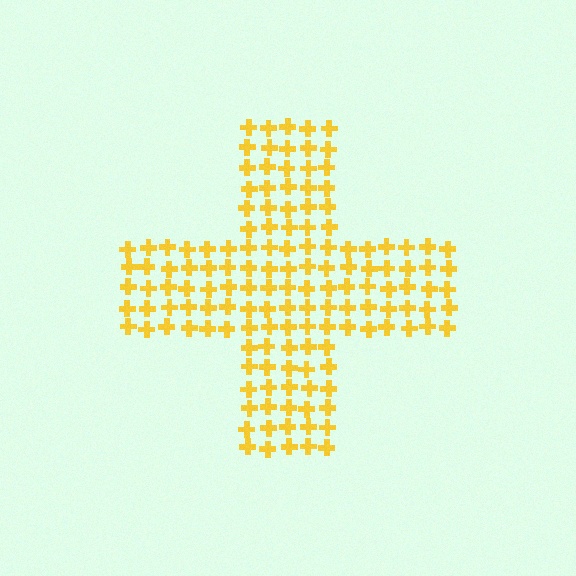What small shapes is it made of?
It is made of small crosses.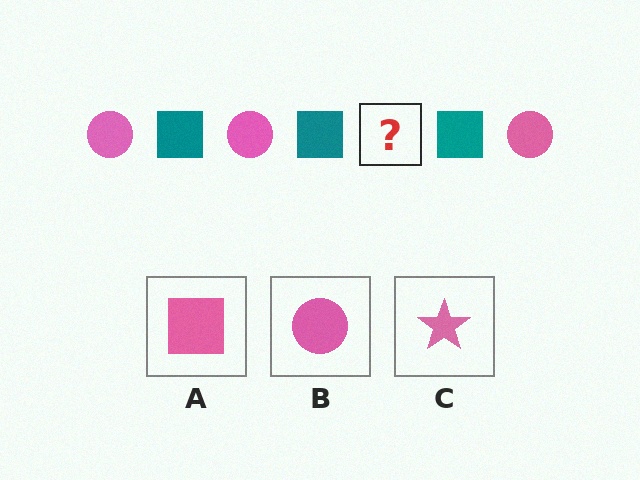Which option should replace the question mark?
Option B.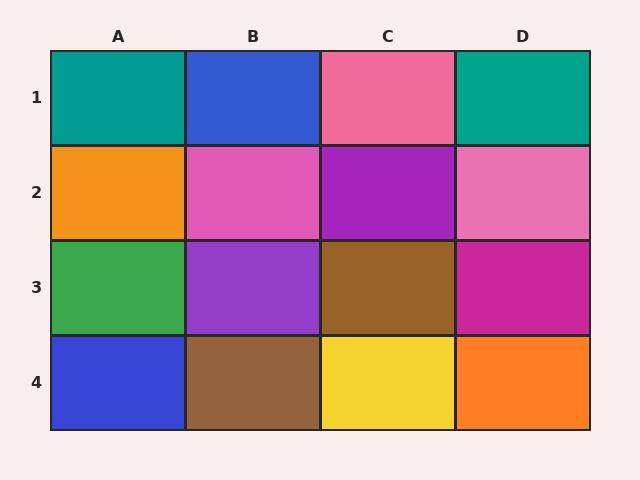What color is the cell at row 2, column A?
Orange.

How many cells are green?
1 cell is green.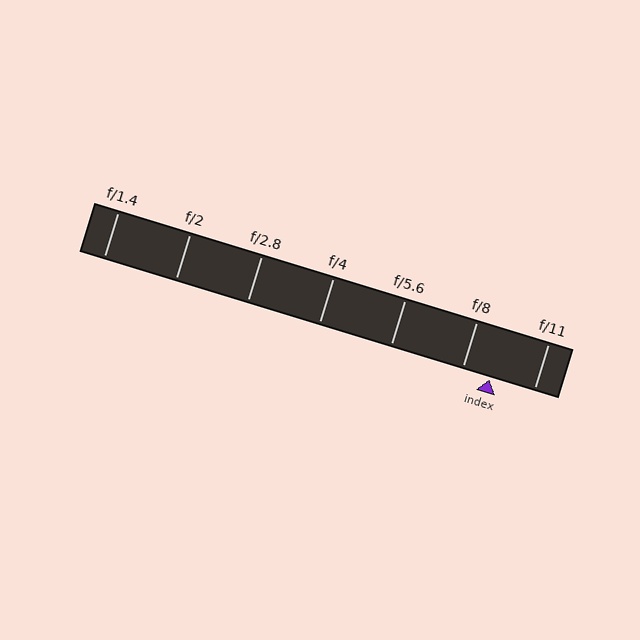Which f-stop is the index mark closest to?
The index mark is closest to f/8.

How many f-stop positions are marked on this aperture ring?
There are 7 f-stop positions marked.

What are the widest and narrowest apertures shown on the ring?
The widest aperture shown is f/1.4 and the narrowest is f/11.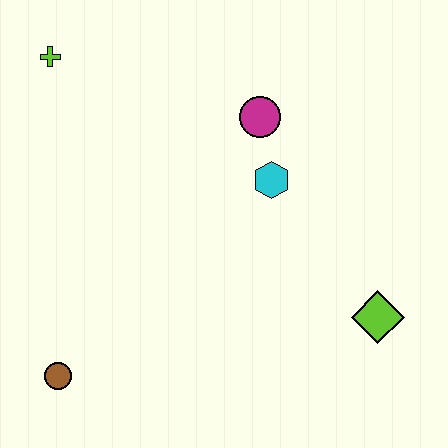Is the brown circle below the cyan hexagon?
Yes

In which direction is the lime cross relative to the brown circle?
The lime cross is above the brown circle.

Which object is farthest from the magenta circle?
The brown circle is farthest from the magenta circle.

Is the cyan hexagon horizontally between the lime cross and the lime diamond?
Yes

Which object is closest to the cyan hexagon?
The magenta circle is closest to the cyan hexagon.